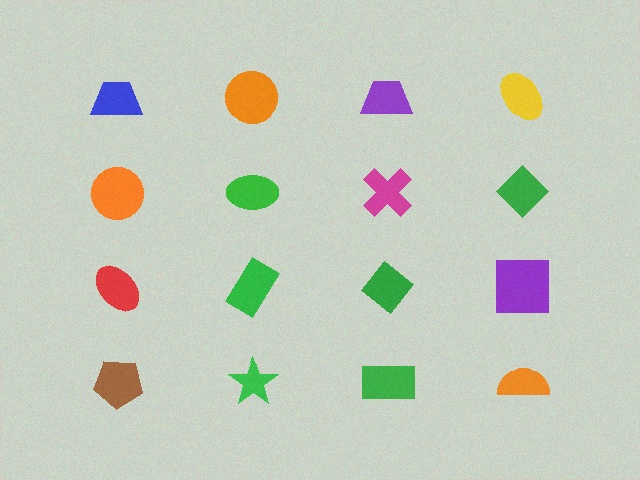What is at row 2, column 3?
A magenta cross.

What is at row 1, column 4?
A yellow ellipse.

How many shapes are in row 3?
4 shapes.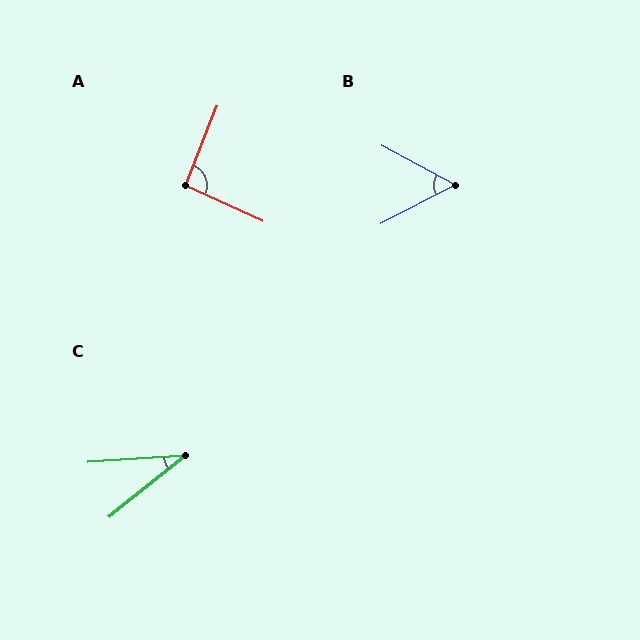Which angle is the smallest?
C, at approximately 35 degrees.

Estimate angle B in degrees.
Approximately 56 degrees.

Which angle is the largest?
A, at approximately 93 degrees.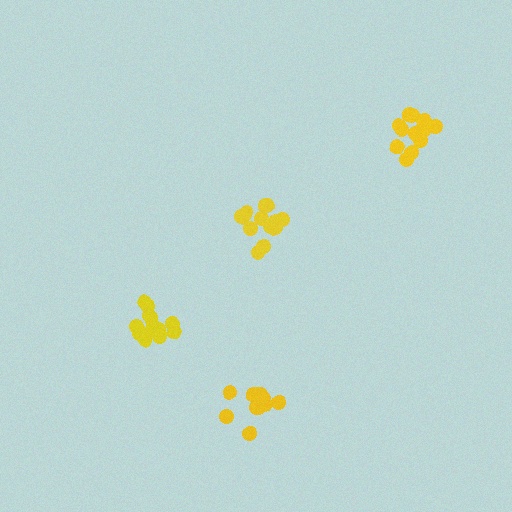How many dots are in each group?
Group 1: 14 dots, Group 2: 14 dots, Group 3: 15 dots, Group 4: 11 dots (54 total).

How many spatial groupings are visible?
There are 4 spatial groupings.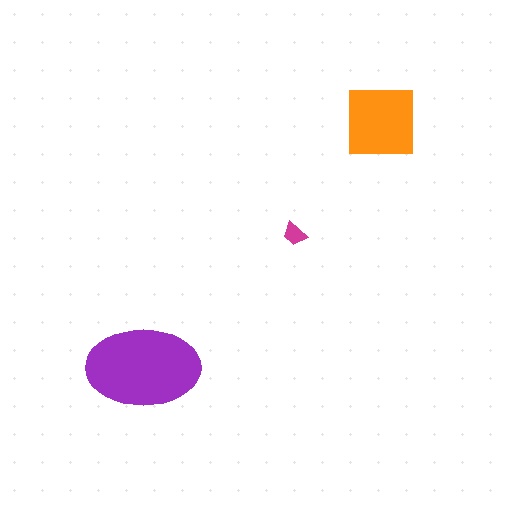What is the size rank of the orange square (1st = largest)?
2nd.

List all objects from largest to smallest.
The purple ellipse, the orange square, the magenta trapezoid.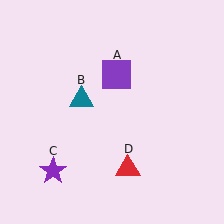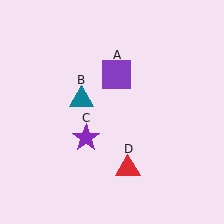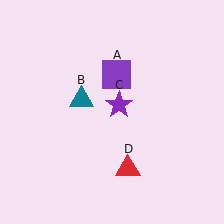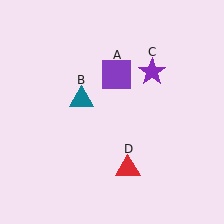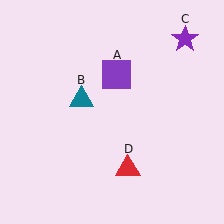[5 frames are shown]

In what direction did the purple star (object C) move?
The purple star (object C) moved up and to the right.